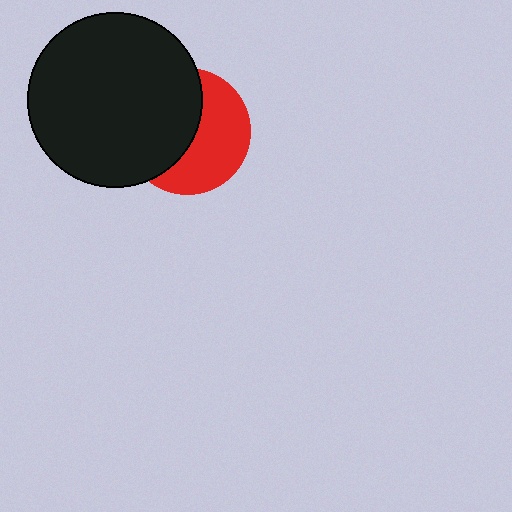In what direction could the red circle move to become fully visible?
The red circle could move right. That would shift it out from behind the black circle entirely.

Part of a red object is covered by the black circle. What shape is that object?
It is a circle.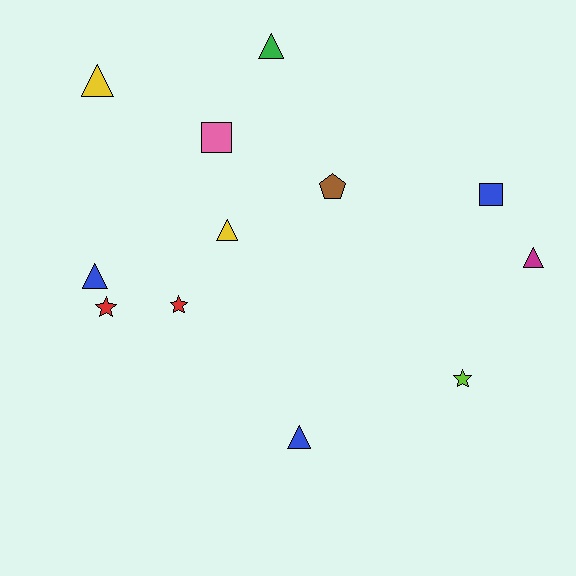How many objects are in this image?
There are 12 objects.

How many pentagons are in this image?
There is 1 pentagon.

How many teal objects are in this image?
There are no teal objects.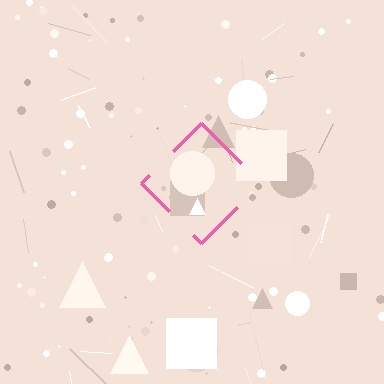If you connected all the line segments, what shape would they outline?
They would outline a diamond.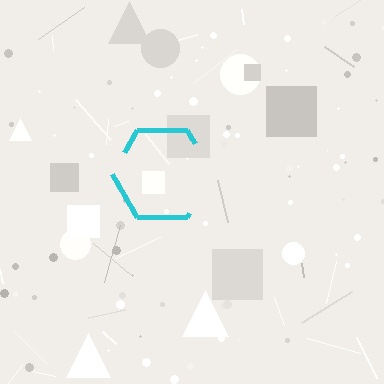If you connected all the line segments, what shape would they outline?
They would outline a hexagon.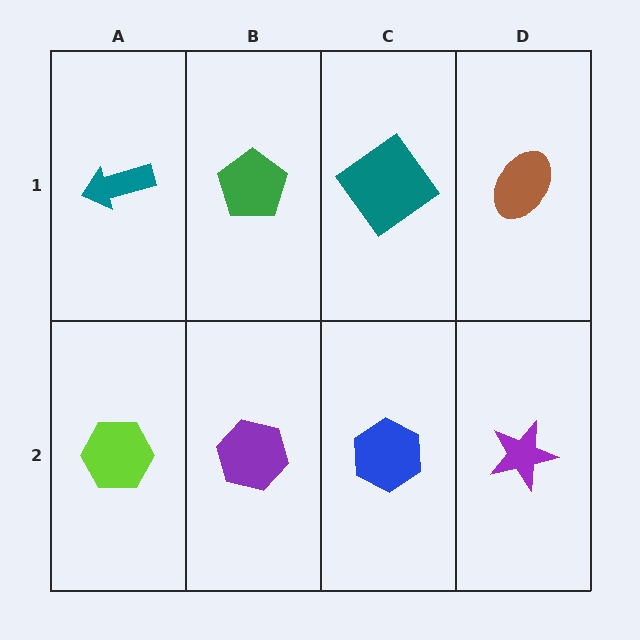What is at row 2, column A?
A lime hexagon.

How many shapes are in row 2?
4 shapes.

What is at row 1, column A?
A teal arrow.